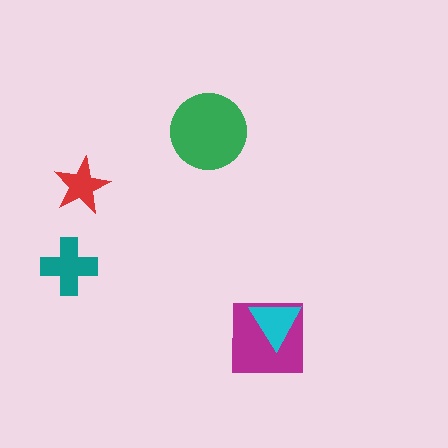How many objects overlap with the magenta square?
1 object overlaps with the magenta square.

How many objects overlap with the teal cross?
0 objects overlap with the teal cross.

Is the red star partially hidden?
No, no other shape covers it.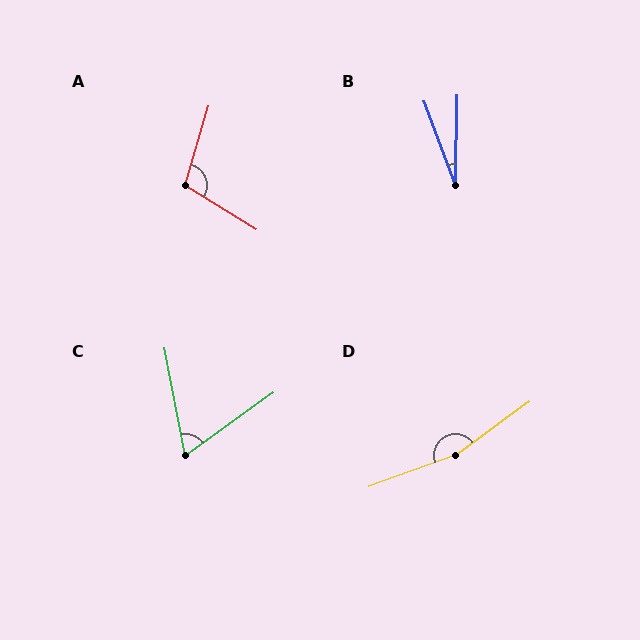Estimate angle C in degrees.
Approximately 65 degrees.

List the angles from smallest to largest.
B (22°), C (65°), A (106°), D (163°).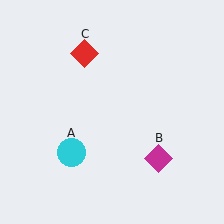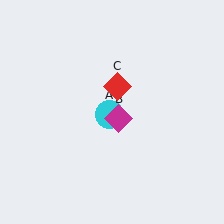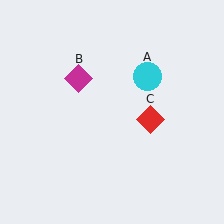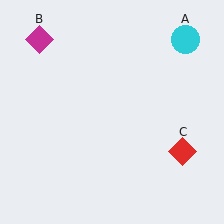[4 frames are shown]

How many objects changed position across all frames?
3 objects changed position: cyan circle (object A), magenta diamond (object B), red diamond (object C).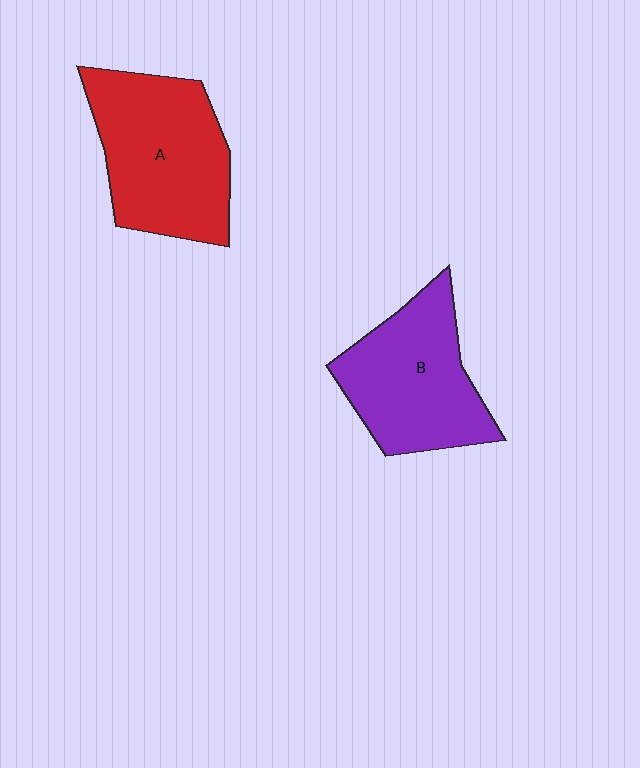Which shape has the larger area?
Shape A (red).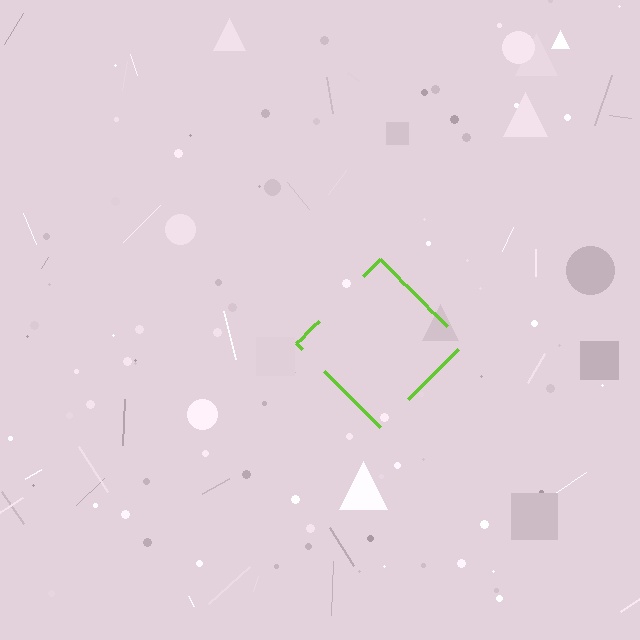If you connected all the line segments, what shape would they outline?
They would outline a diamond.